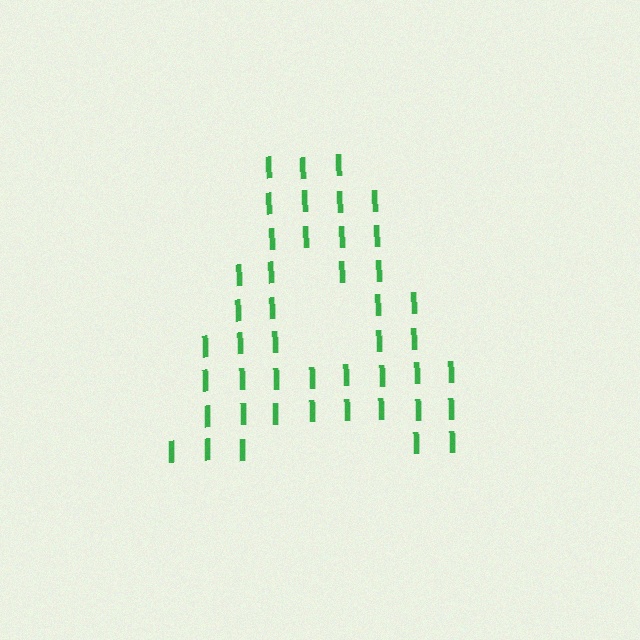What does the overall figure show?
The overall figure shows the letter A.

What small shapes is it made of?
It is made of small letter I's.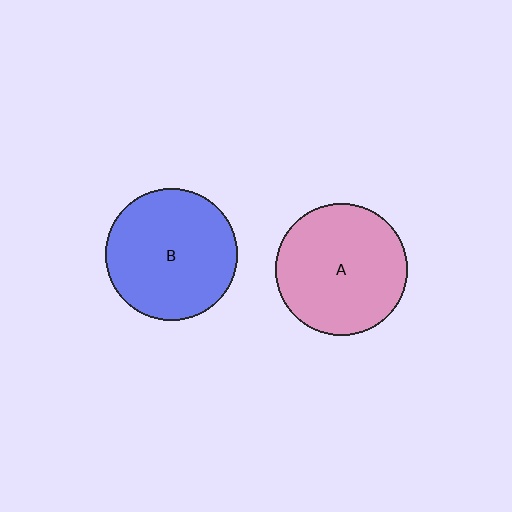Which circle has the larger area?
Circle A (pink).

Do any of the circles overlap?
No, none of the circles overlap.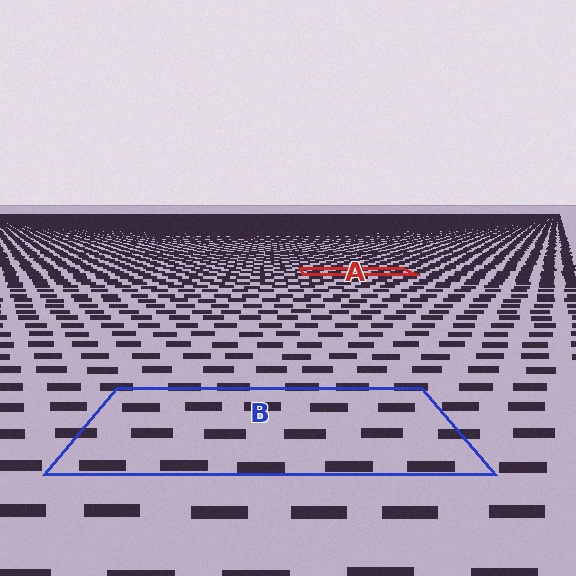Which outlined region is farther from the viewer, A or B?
Region A is farther from the viewer — the texture elements inside it appear smaller and more densely packed.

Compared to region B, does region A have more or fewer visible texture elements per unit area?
Region A has more texture elements per unit area — they are packed more densely because it is farther away.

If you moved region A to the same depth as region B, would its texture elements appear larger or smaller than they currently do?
They would appear larger. At a closer depth, the same texture elements are projected at a bigger on-screen size.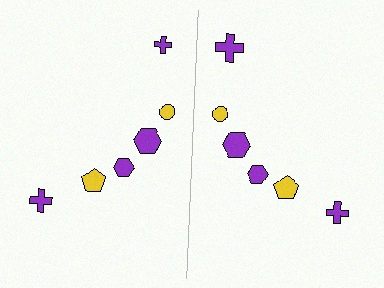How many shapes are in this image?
There are 12 shapes in this image.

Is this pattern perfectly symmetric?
No, the pattern is not perfectly symmetric. The purple cross on the right side has a different size than its mirror counterpart.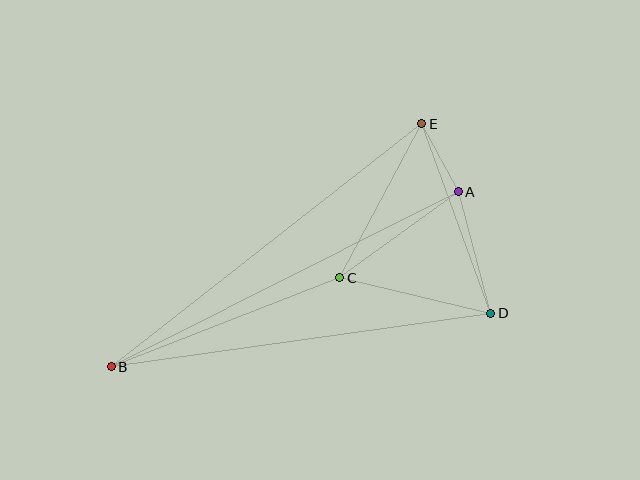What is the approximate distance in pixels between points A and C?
The distance between A and C is approximately 147 pixels.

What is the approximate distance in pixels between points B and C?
The distance between B and C is approximately 245 pixels.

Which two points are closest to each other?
Points A and E are closest to each other.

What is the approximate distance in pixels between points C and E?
The distance between C and E is approximately 175 pixels.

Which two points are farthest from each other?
Points B and E are farthest from each other.